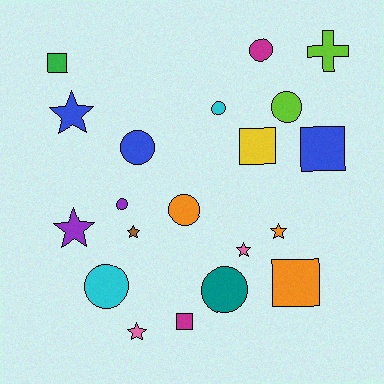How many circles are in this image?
There are 8 circles.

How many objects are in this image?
There are 20 objects.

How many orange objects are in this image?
There are 3 orange objects.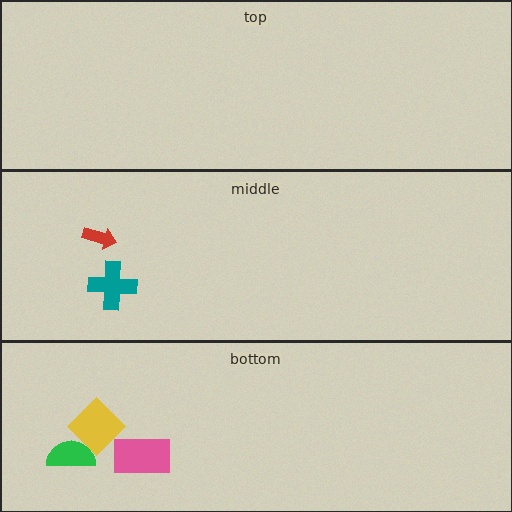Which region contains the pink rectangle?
The bottom region.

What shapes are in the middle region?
The teal cross, the red arrow.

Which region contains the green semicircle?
The bottom region.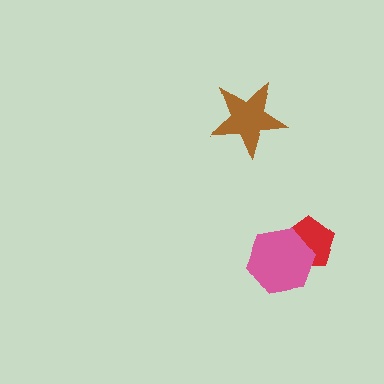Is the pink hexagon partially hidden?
No, no other shape covers it.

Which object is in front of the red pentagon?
The pink hexagon is in front of the red pentagon.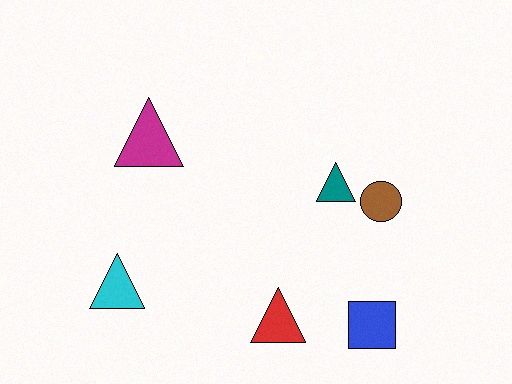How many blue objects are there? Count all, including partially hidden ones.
There is 1 blue object.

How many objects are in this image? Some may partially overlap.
There are 6 objects.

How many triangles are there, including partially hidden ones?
There are 4 triangles.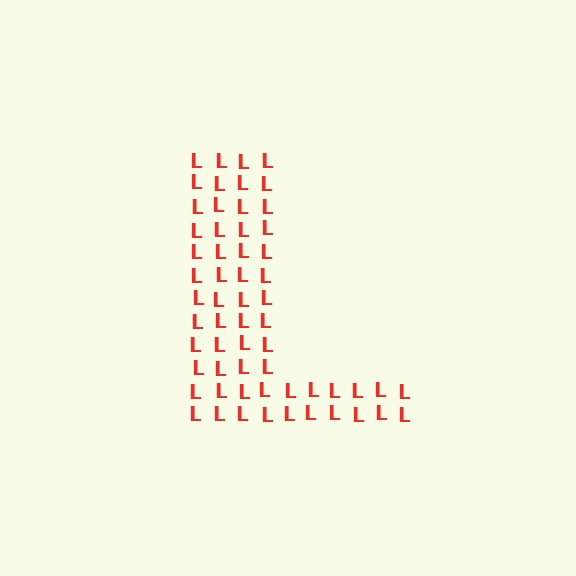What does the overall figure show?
The overall figure shows the letter L.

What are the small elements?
The small elements are letter L's.